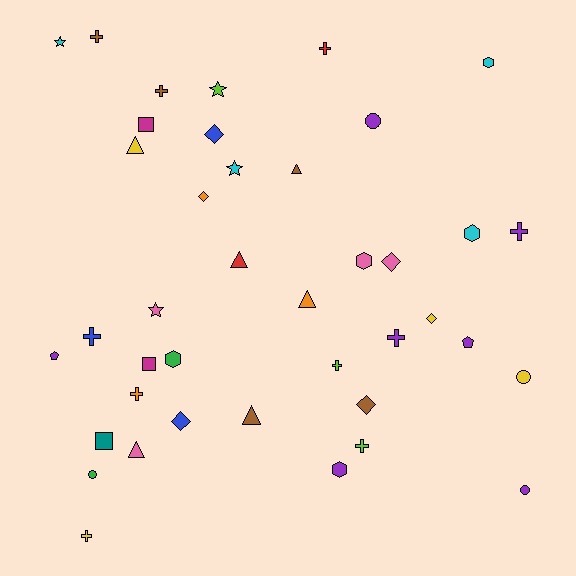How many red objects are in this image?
There are 2 red objects.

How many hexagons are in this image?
There are 5 hexagons.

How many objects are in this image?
There are 40 objects.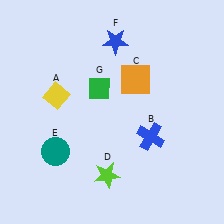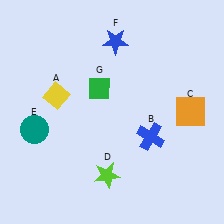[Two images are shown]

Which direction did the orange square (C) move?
The orange square (C) moved right.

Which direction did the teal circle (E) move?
The teal circle (E) moved left.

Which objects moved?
The objects that moved are: the orange square (C), the teal circle (E).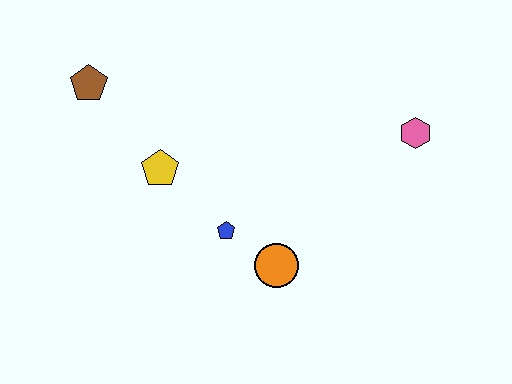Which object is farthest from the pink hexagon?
The brown pentagon is farthest from the pink hexagon.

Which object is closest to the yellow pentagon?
The blue pentagon is closest to the yellow pentagon.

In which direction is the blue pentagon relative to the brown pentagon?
The blue pentagon is below the brown pentagon.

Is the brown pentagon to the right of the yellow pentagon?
No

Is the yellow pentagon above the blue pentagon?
Yes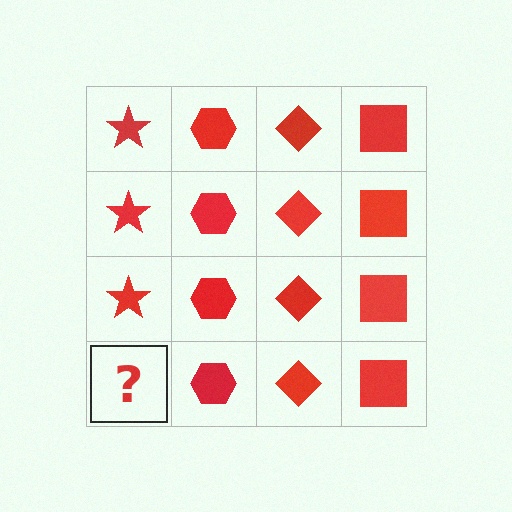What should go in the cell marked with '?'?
The missing cell should contain a red star.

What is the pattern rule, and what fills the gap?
The rule is that each column has a consistent shape. The gap should be filled with a red star.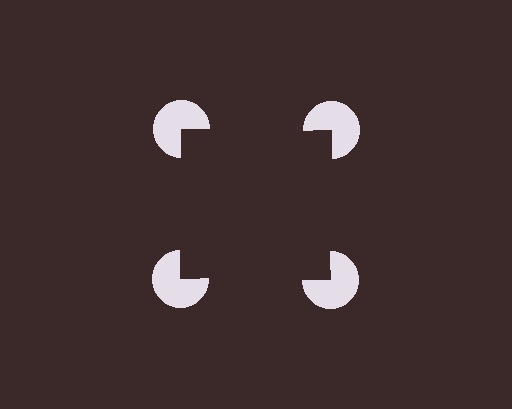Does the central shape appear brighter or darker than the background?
It typically appears slightly darker than the background, even though no actual brightness change is drawn.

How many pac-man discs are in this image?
There are 4 — one at each vertex of the illusory square.